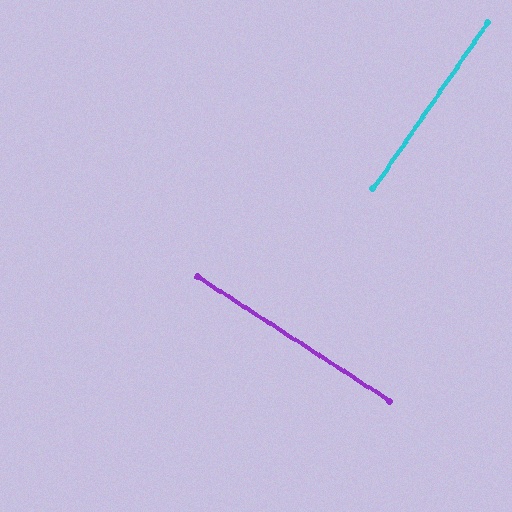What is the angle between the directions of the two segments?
Approximately 88 degrees.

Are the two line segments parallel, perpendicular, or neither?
Perpendicular — they meet at approximately 88°.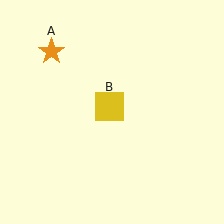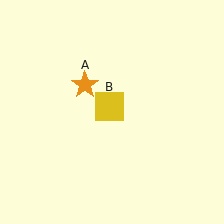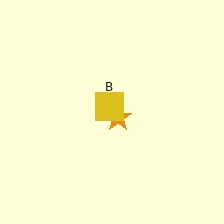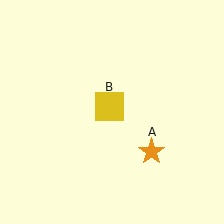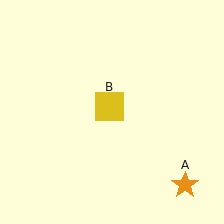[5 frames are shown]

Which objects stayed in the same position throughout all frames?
Yellow square (object B) remained stationary.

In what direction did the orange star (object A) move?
The orange star (object A) moved down and to the right.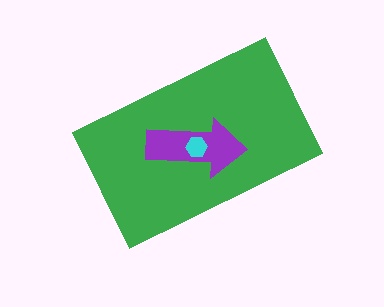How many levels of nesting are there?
3.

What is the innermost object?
The cyan hexagon.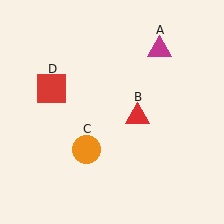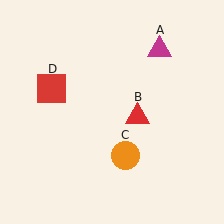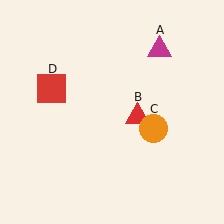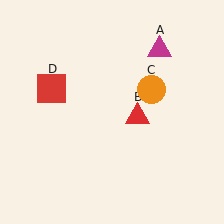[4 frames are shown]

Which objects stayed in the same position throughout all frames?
Magenta triangle (object A) and red triangle (object B) and red square (object D) remained stationary.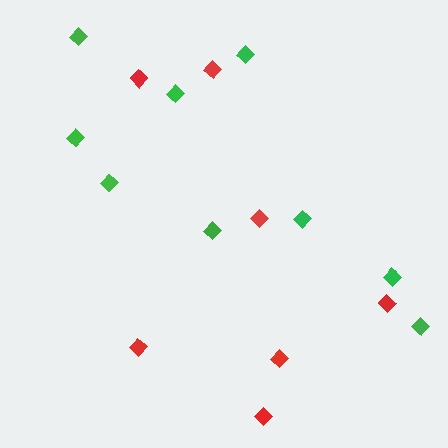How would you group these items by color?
There are 2 groups: one group of red diamonds (7) and one group of green diamonds (9).